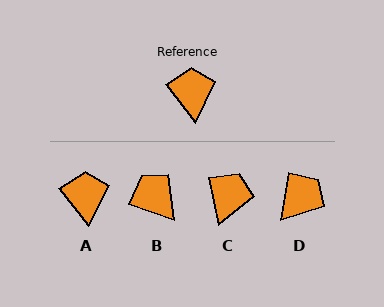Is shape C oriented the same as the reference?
No, it is off by about 26 degrees.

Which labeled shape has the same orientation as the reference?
A.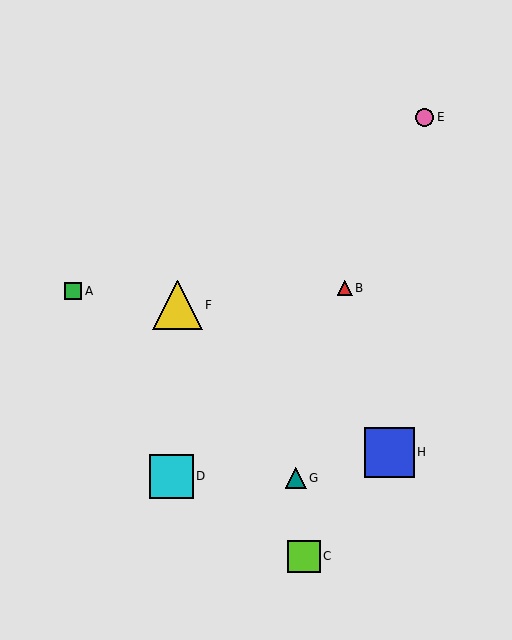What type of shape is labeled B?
Shape B is a red triangle.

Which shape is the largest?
The blue square (labeled H) is the largest.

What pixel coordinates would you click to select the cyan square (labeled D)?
Click at (172, 476) to select the cyan square D.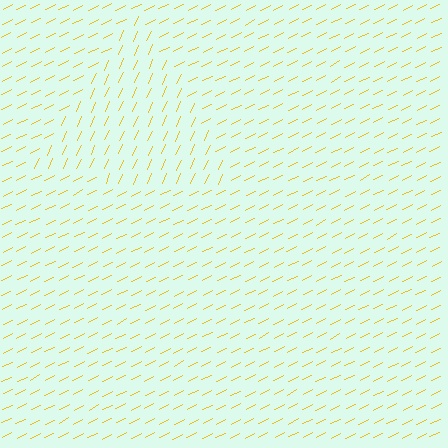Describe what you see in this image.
The image is filled with small yellow line segments. A triangle region in the image has lines oriented differently from the surrounding lines, creating a visible texture boundary.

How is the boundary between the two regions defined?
The boundary is defined purely by a change in line orientation (approximately 39 degrees difference). All lines are the same color and thickness.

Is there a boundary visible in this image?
Yes, there is a texture boundary formed by a change in line orientation.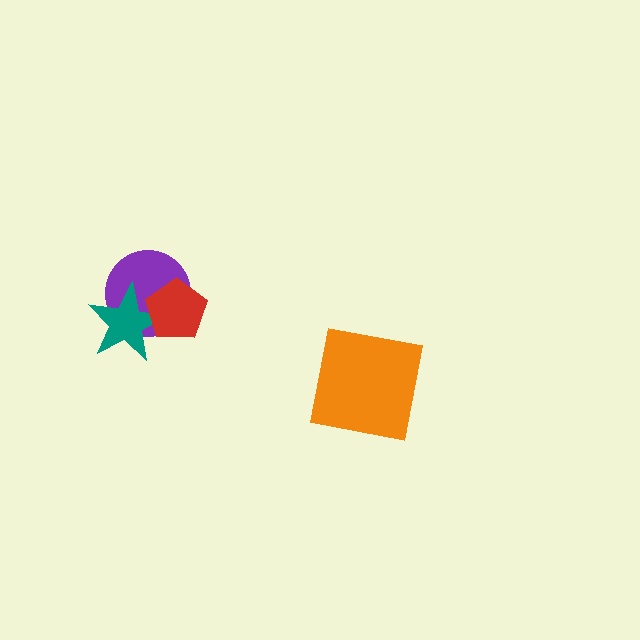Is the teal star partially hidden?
Yes, it is partially covered by another shape.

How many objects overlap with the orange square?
0 objects overlap with the orange square.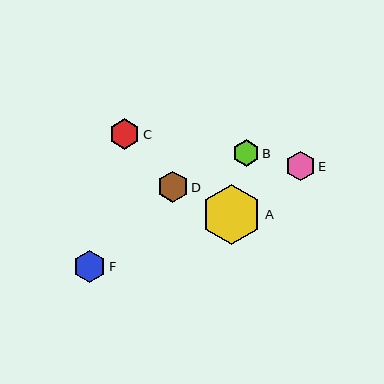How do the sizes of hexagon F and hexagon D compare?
Hexagon F and hexagon D are approximately the same size.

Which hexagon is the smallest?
Hexagon B is the smallest with a size of approximately 26 pixels.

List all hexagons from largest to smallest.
From largest to smallest: A, F, D, C, E, B.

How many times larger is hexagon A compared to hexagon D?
Hexagon A is approximately 1.9 times the size of hexagon D.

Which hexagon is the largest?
Hexagon A is the largest with a size of approximately 60 pixels.